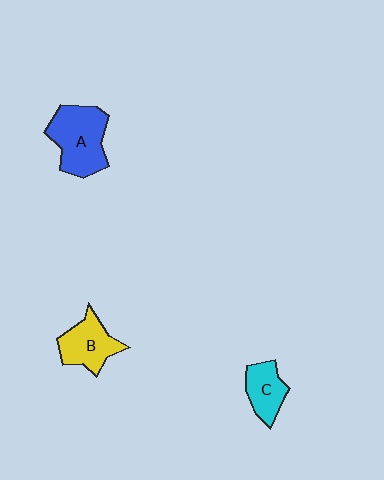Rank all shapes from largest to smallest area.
From largest to smallest: A (blue), B (yellow), C (cyan).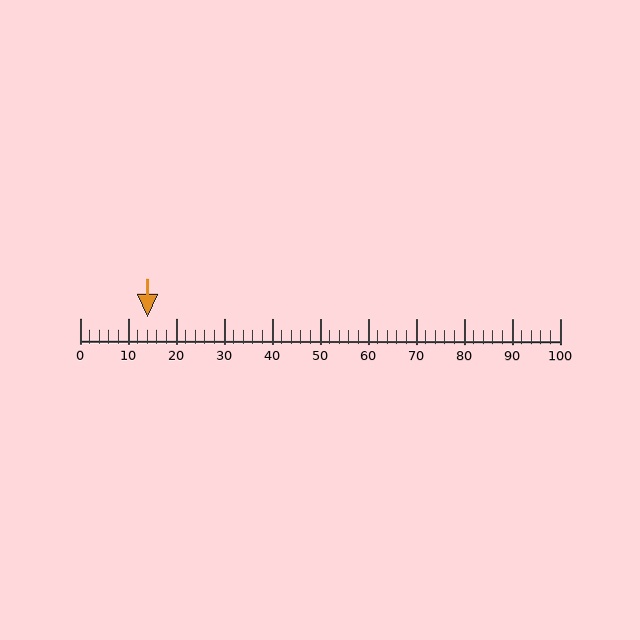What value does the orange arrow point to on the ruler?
The orange arrow points to approximately 14.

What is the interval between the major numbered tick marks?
The major tick marks are spaced 10 units apart.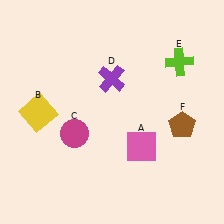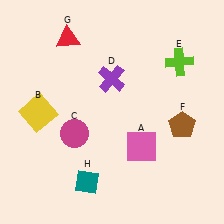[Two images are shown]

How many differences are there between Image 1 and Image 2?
There are 2 differences between the two images.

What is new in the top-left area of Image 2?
A red triangle (G) was added in the top-left area of Image 2.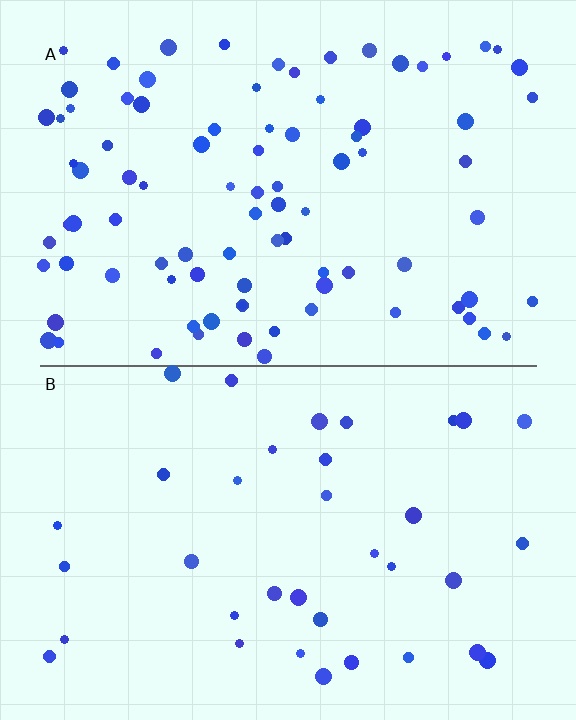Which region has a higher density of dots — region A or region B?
A (the top).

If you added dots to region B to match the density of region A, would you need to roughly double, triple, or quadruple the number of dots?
Approximately triple.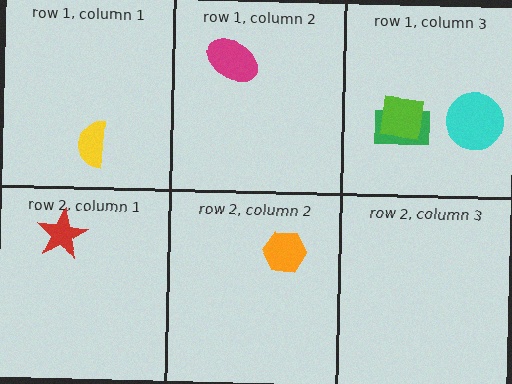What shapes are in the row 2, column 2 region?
The orange hexagon.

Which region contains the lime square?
The row 1, column 3 region.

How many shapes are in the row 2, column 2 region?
1.